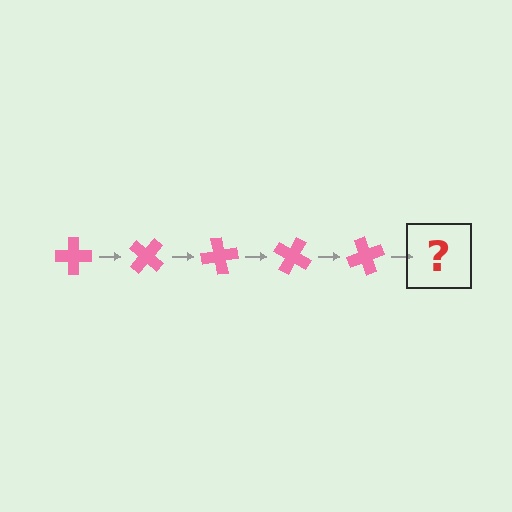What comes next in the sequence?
The next element should be a pink cross rotated 200 degrees.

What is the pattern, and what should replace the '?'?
The pattern is that the cross rotates 40 degrees each step. The '?' should be a pink cross rotated 200 degrees.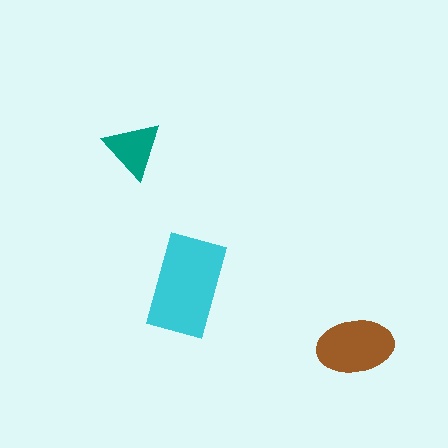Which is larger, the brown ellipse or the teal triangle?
The brown ellipse.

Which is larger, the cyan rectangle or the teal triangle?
The cyan rectangle.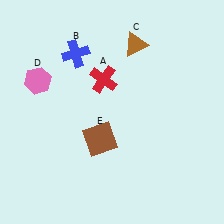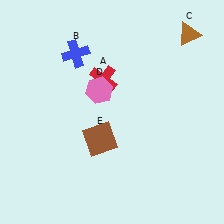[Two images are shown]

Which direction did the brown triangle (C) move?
The brown triangle (C) moved right.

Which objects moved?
The objects that moved are: the brown triangle (C), the pink hexagon (D).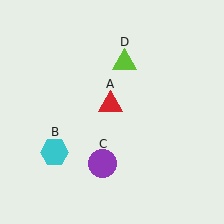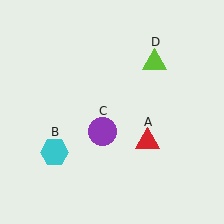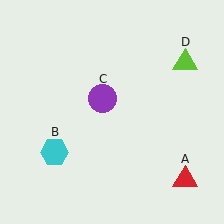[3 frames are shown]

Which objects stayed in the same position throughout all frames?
Cyan hexagon (object B) remained stationary.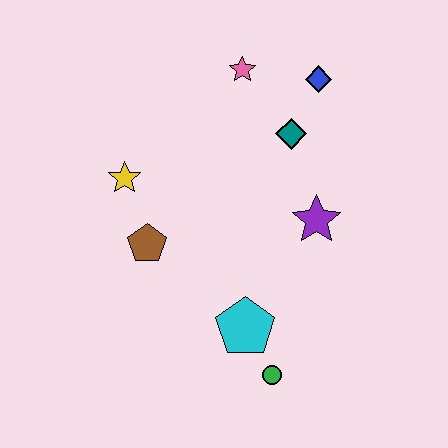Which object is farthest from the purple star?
The yellow star is farthest from the purple star.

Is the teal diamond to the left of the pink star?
No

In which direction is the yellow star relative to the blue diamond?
The yellow star is to the left of the blue diamond.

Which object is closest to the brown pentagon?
The yellow star is closest to the brown pentagon.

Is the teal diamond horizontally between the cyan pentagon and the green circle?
No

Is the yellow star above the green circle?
Yes